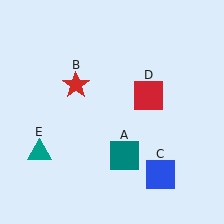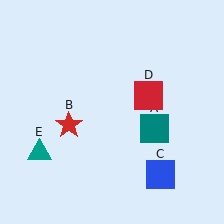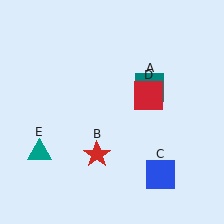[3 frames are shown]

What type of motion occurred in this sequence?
The teal square (object A), red star (object B) rotated counterclockwise around the center of the scene.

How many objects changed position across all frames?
2 objects changed position: teal square (object A), red star (object B).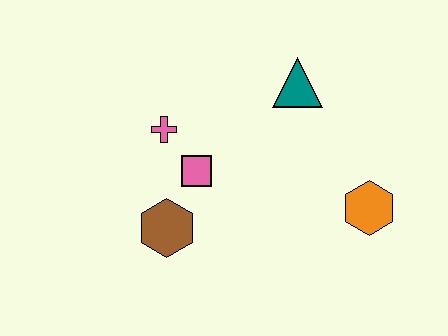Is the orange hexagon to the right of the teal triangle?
Yes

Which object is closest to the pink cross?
The pink square is closest to the pink cross.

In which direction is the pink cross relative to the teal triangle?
The pink cross is to the left of the teal triangle.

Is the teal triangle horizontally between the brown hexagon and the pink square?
No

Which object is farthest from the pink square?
The orange hexagon is farthest from the pink square.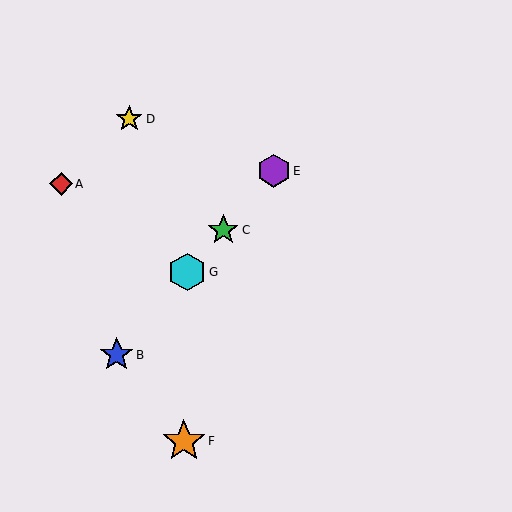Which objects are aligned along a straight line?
Objects B, C, E, G are aligned along a straight line.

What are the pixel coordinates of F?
Object F is at (184, 441).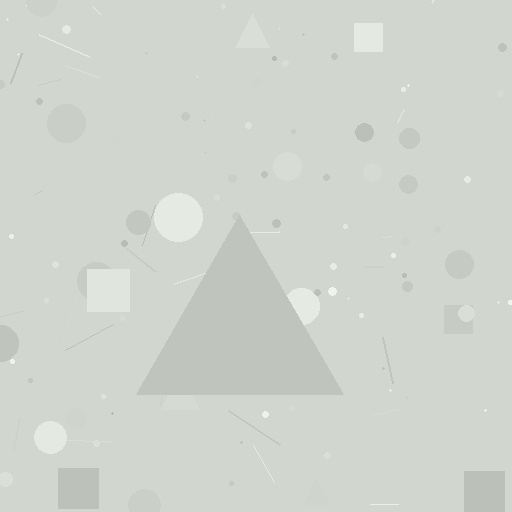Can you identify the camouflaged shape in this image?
The camouflaged shape is a triangle.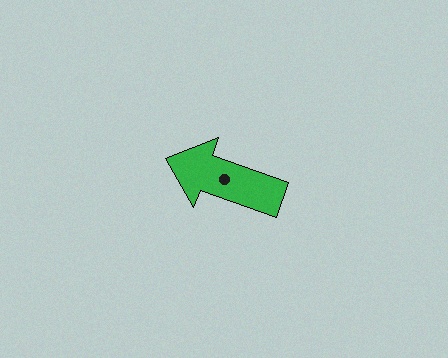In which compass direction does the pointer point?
West.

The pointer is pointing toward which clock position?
Roughly 10 o'clock.